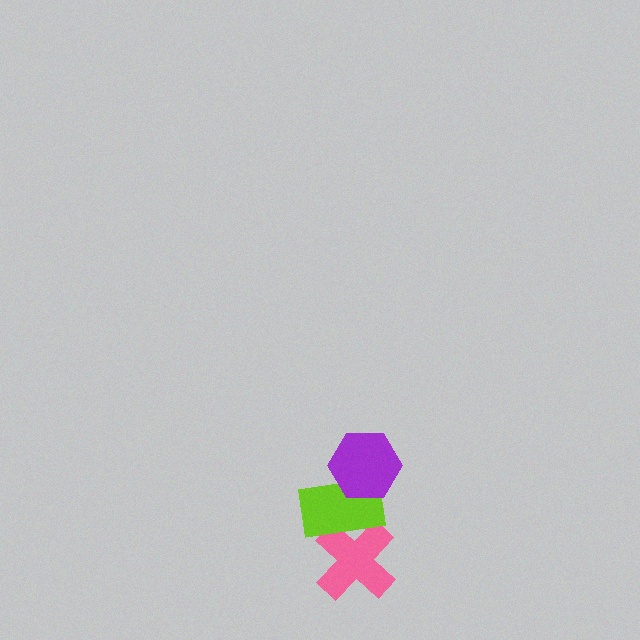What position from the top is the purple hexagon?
The purple hexagon is 1st from the top.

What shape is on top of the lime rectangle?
The purple hexagon is on top of the lime rectangle.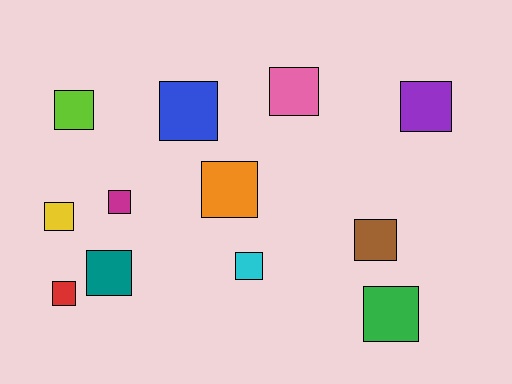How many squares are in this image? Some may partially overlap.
There are 12 squares.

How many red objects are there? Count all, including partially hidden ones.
There is 1 red object.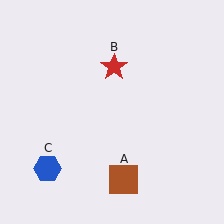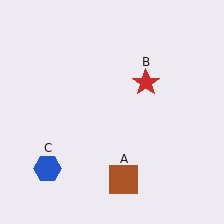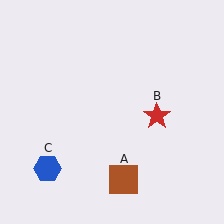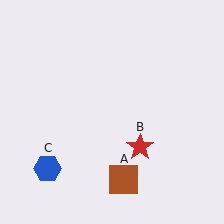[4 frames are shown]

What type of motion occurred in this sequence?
The red star (object B) rotated clockwise around the center of the scene.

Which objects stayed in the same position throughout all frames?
Brown square (object A) and blue hexagon (object C) remained stationary.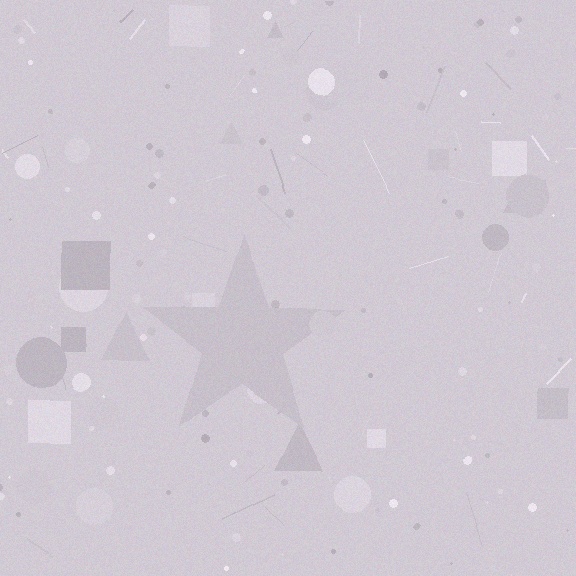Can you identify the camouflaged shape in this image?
The camouflaged shape is a star.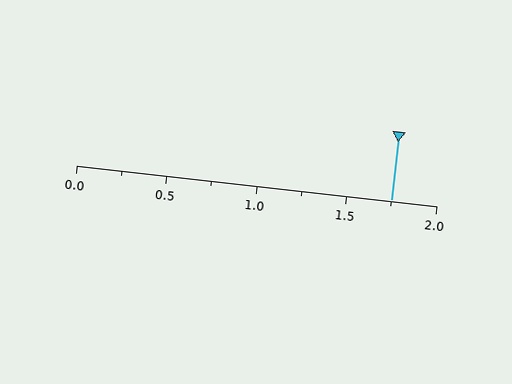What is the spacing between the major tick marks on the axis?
The major ticks are spaced 0.5 apart.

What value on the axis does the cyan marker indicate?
The marker indicates approximately 1.75.